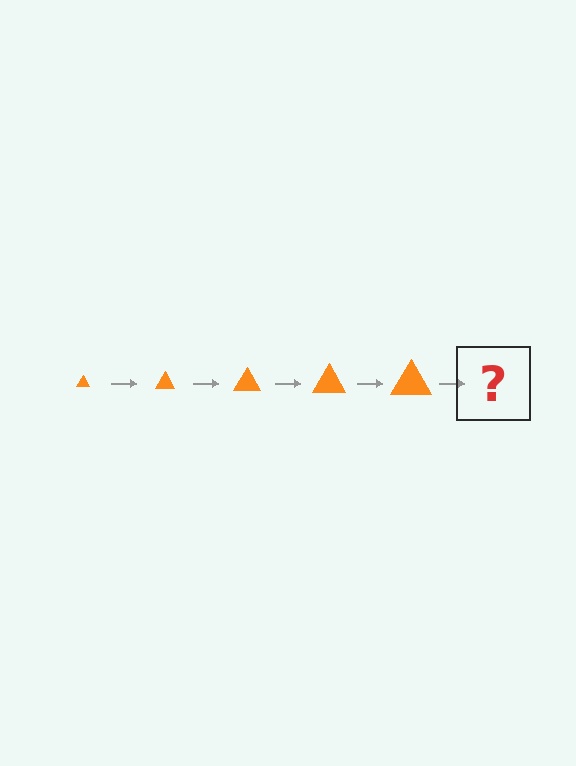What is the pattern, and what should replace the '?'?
The pattern is that the triangle gets progressively larger each step. The '?' should be an orange triangle, larger than the previous one.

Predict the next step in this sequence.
The next step is an orange triangle, larger than the previous one.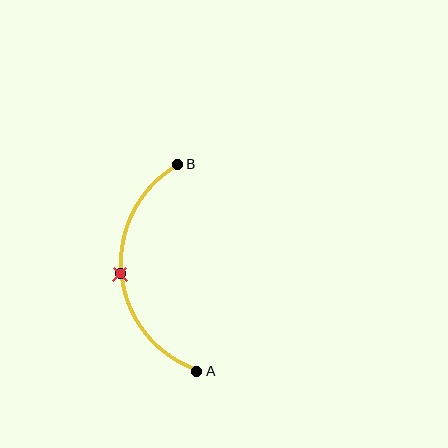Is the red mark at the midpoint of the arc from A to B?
Yes. The red mark lies on the arc at equal arc-length from both A and B — it is the arc midpoint.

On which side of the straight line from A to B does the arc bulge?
The arc bulges to the left of the straight line connecting A and B.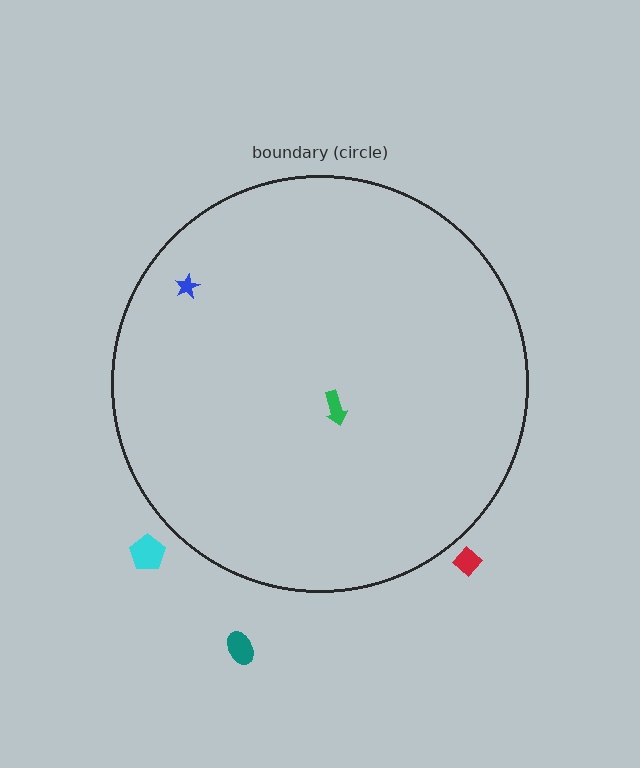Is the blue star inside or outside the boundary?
Inside.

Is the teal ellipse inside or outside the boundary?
Outside.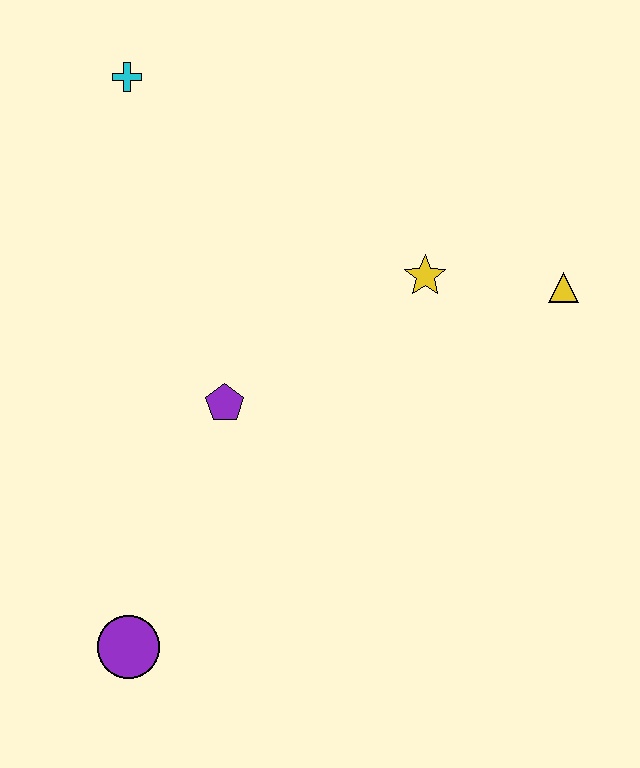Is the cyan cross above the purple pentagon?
Yes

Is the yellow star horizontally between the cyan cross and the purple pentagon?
No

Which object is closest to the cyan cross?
The purple pentagon is closest to the cyan cross.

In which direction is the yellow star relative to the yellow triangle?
The yellow star is to the left of the yellow triangle.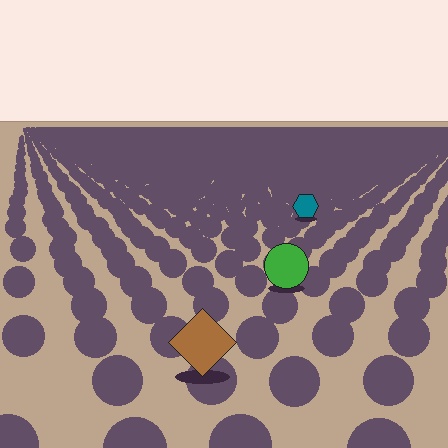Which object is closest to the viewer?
The brown diamond is closest. The texture marks near it are larger and more spread out.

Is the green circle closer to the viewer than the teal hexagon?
Yes. The green circle is closer — you can tell from the texture gradient: the ground texture is coarser near it.